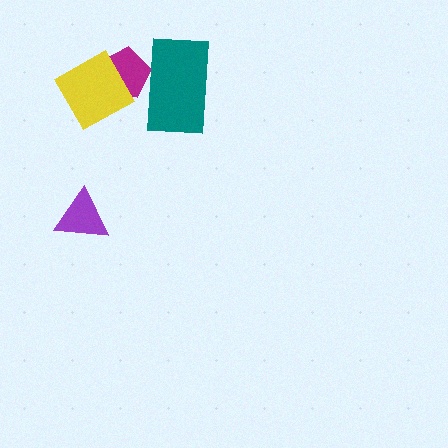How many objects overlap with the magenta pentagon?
2 objects overlap with the magenta pentagon.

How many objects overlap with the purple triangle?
0 objects overlap with the purple triangle.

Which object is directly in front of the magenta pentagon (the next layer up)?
The teal rectangle is directly in front of the magenta pentagon.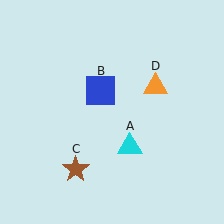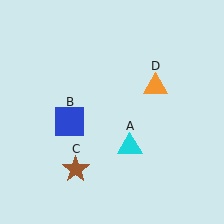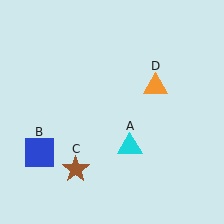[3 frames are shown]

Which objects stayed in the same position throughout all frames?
Cyan triangle (object A) and brown star (object C) and orange triangle (object D) remained stationary.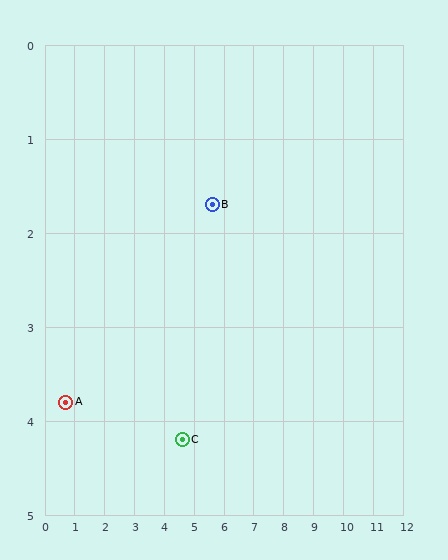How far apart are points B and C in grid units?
Points B and C are about 2.7 grid units apart.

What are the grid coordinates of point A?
Point A is at approximately (0.7, 3.8).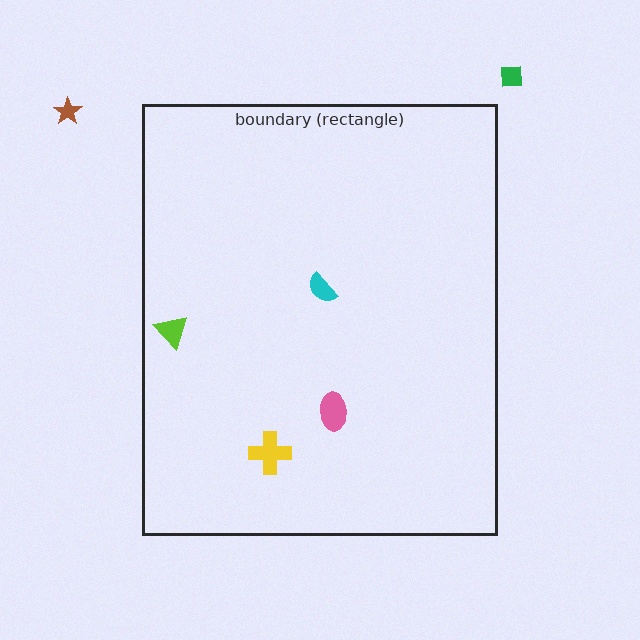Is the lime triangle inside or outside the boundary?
Inside.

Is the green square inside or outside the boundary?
Outside.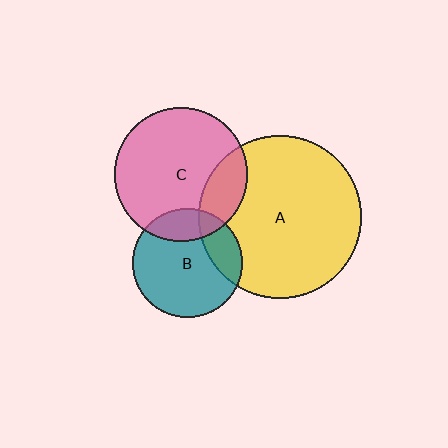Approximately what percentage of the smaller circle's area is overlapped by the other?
Approximately 20%.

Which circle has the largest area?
Circle A (yellow).